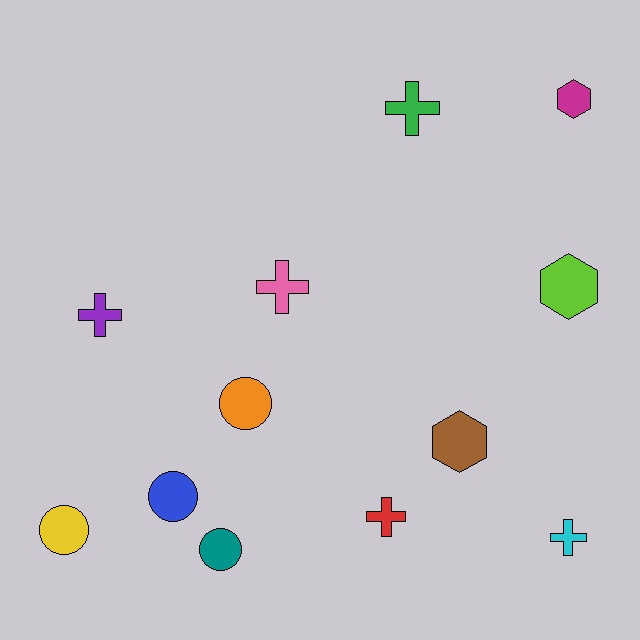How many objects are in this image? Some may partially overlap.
There are 12 objects.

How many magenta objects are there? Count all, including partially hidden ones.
There is 1 magenta object.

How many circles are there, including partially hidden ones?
There are 4 circles.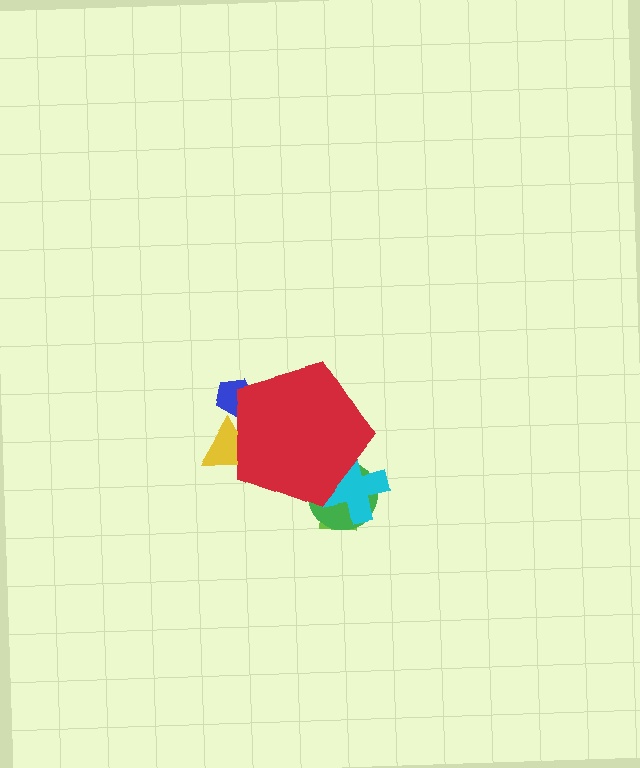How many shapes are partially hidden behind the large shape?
5 shapes are partially hidden.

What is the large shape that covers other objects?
A red pentagon.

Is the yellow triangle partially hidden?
Yes, the yellow triangle is partially hidden behind the red pentagon.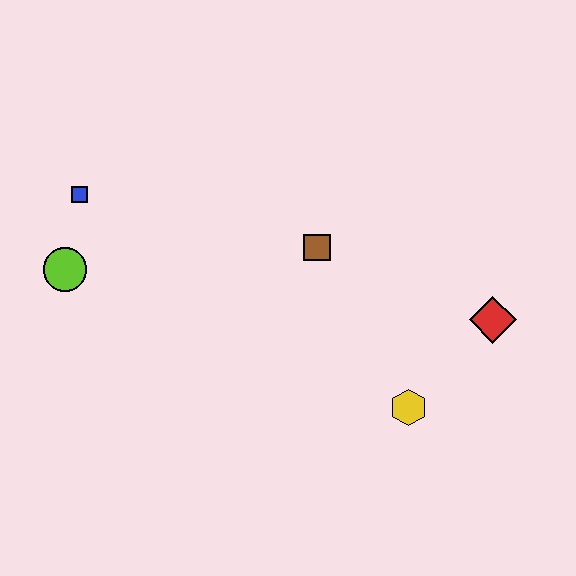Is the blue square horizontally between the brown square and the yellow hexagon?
No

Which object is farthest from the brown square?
The lime circle is farthest from the brown square.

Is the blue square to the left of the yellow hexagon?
Yes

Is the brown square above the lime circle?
Yes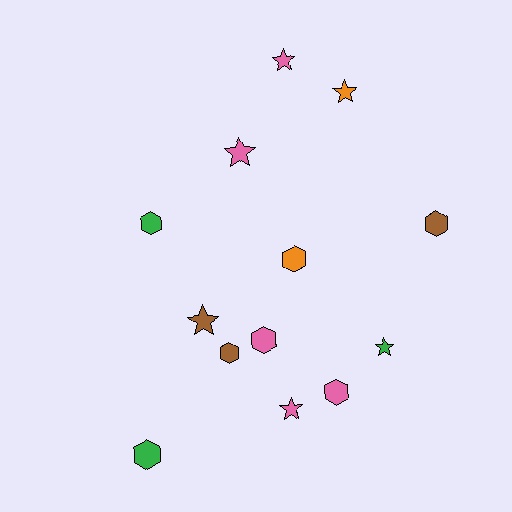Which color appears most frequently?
Pink, with 5 objects.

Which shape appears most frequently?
Hexagon, with 7 objects.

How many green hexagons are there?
There are 2 green hexagons.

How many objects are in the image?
There are 13 objects.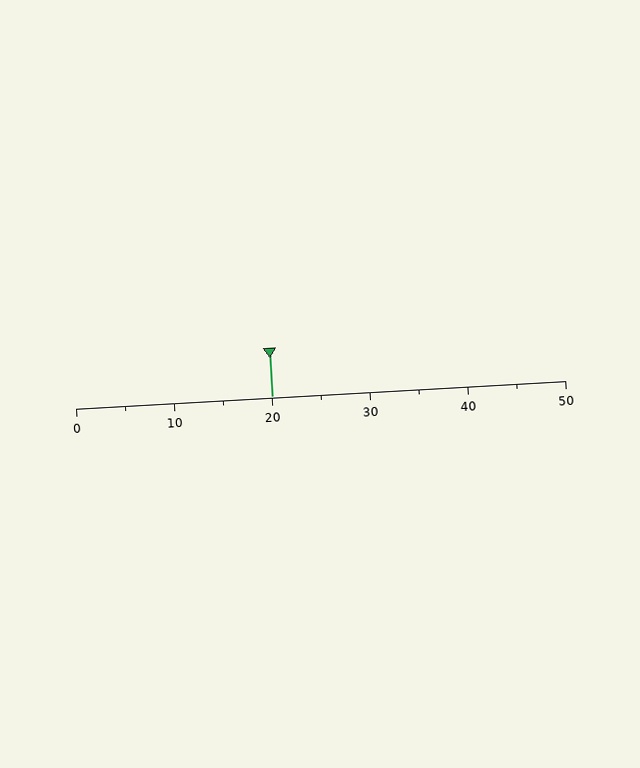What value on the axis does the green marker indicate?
The marker indicates approximately 20.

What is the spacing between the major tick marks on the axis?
The major ticks are spaced 10 apart.